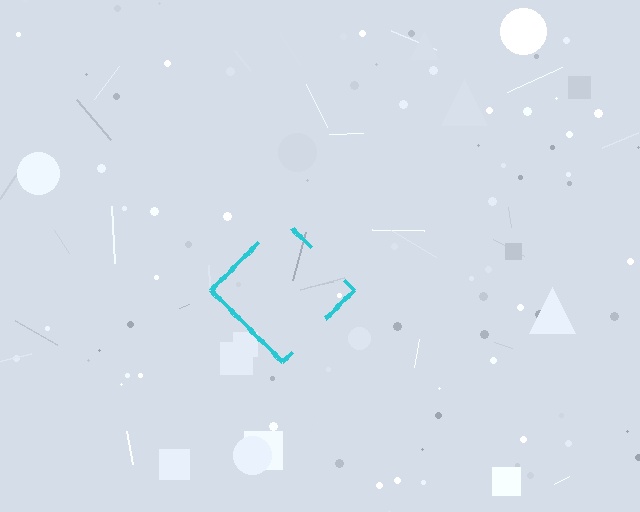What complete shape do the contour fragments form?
The contour fragments form a diamond.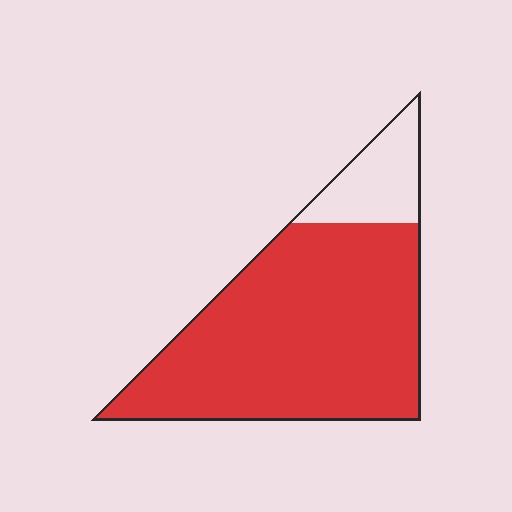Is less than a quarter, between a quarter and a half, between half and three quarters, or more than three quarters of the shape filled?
More than three quarters.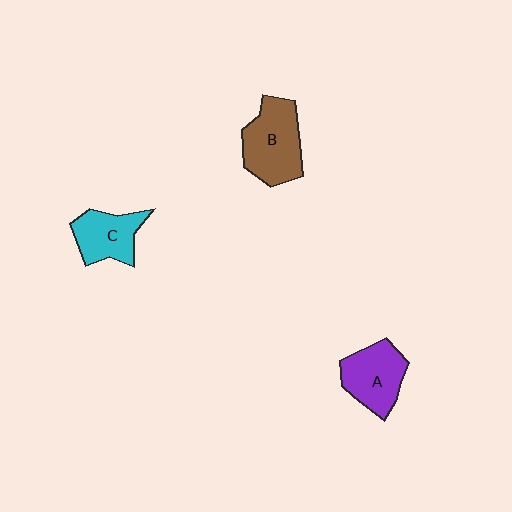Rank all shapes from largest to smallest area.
From largest to smallest: B (brown), A (purple), C (cyan).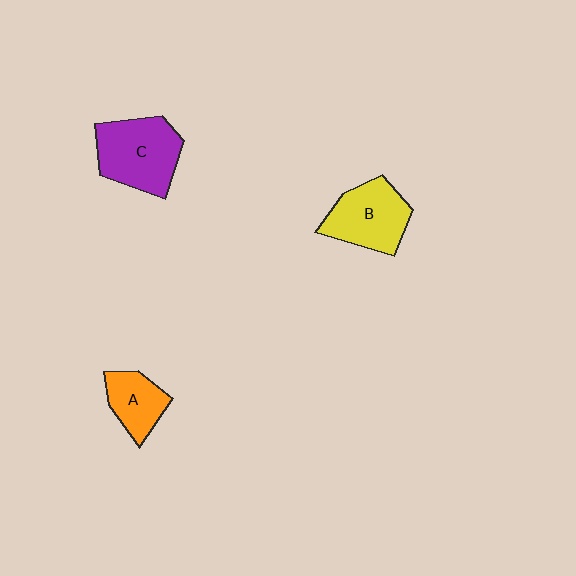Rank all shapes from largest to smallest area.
From largest to smallest: C (purple), B (yellow), A (orange).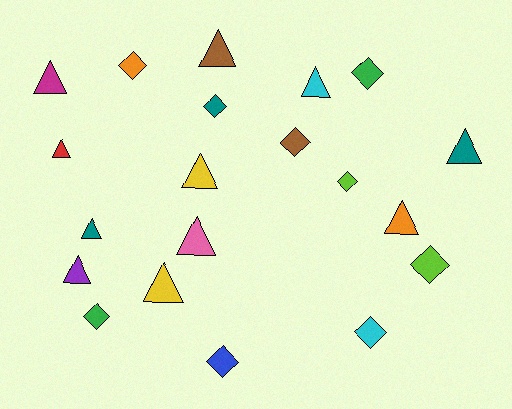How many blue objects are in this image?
There is 1 blue object.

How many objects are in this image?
There are 20 objects.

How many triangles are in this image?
There are 11 triangles.